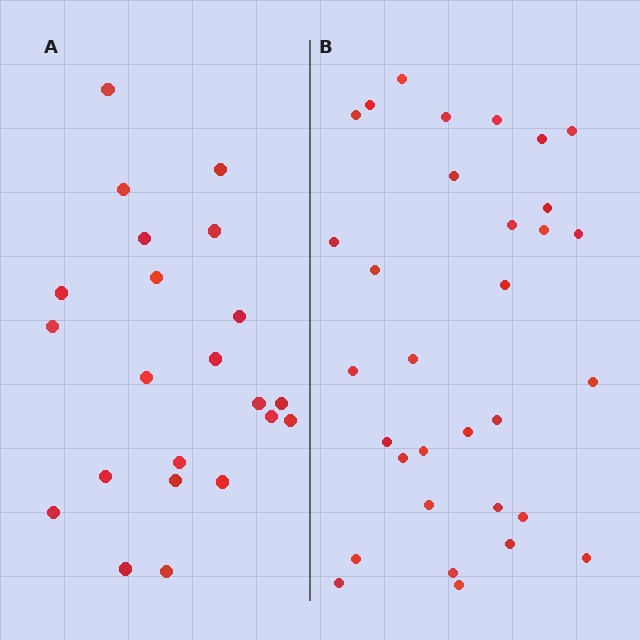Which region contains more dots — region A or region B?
Region B (the right region) has more dots.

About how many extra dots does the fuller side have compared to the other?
Region B has roughly 10 or so more dots than region A.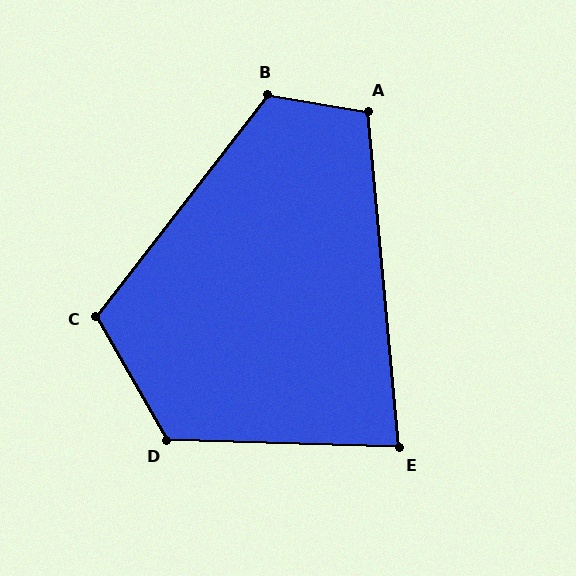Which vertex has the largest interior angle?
D, at approximately 122 degrees.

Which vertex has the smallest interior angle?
E, at approximately 83 degrees.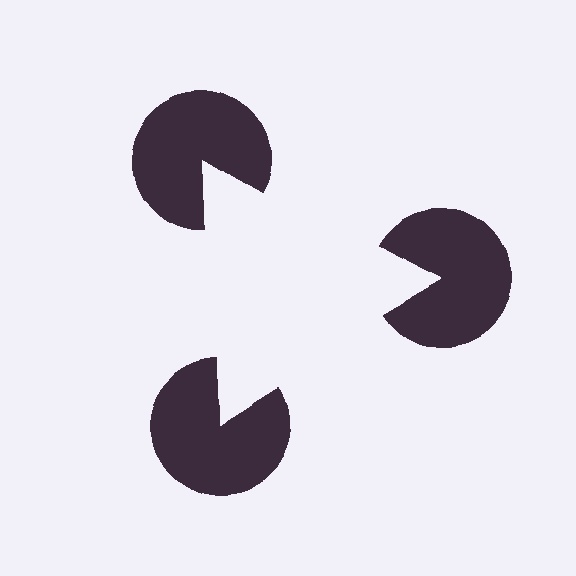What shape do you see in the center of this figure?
An illusory triangle — its edges are inferred from the aligned wedge cuts in the pac-man discs, not physically drawn.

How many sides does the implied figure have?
3 sides.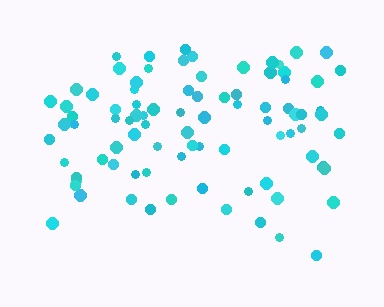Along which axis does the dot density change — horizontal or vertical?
Vertical.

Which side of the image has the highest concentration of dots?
The top.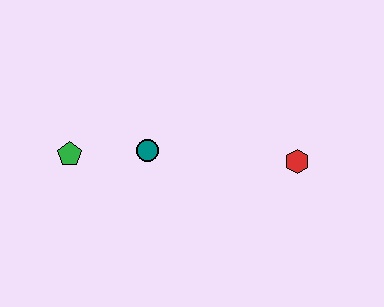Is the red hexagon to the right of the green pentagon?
Yes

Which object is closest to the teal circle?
The green pentagon is closest to the teal circle.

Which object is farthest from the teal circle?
The red hexagon is farthest from the teal circle.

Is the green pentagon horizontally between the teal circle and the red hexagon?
No